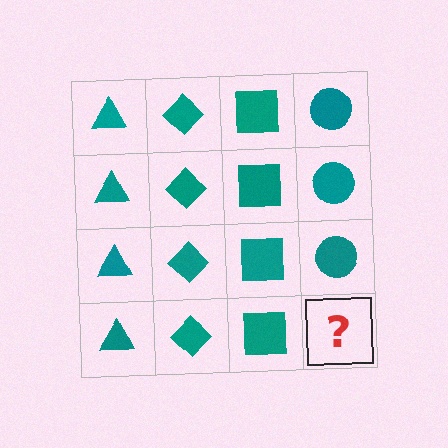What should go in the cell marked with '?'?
The missing cell should contain a teal circle.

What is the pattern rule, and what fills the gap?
The rule is that each column has a consistent shape. The gap should be filled with a teal circle.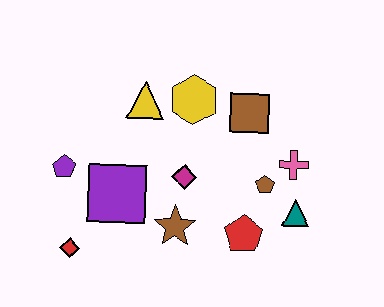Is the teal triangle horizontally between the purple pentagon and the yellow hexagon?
No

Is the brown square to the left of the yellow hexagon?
No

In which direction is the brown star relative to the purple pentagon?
The brown star is to the right of the purple pentagon.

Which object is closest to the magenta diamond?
The brown star is closest to the magenta diamond.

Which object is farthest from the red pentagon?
The purple pentagon is farthest from the red pentagon.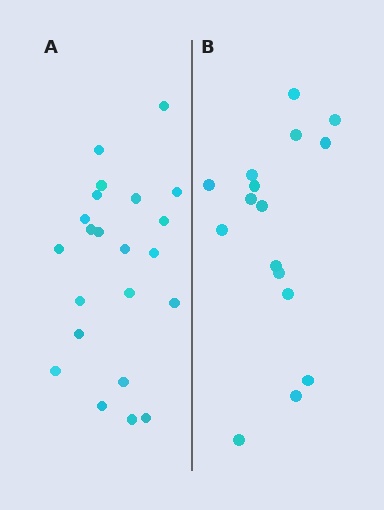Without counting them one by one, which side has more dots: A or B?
Region A (the left region) has more dots.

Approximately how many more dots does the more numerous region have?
Region A has about 6 more dots than region B.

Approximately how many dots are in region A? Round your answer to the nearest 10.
About 20 dots. (The exact count is 22, which rounds to 20.)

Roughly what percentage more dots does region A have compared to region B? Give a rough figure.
About 40% more.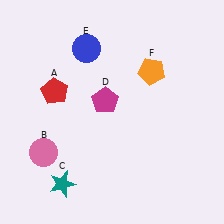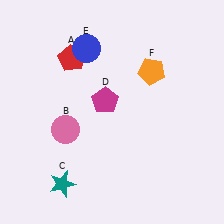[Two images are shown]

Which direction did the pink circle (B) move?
The pink circle (B) moved up.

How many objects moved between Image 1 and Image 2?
2 objects moved between the two images.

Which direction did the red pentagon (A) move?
The red pentagon (A) moved up.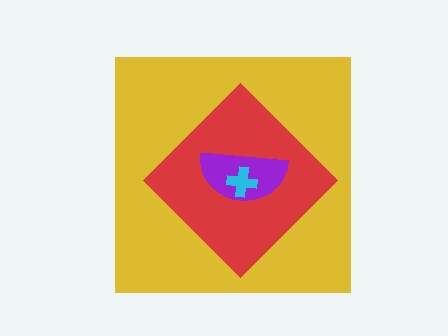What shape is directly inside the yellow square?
The red diamond.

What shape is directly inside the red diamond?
The purple semicircle.